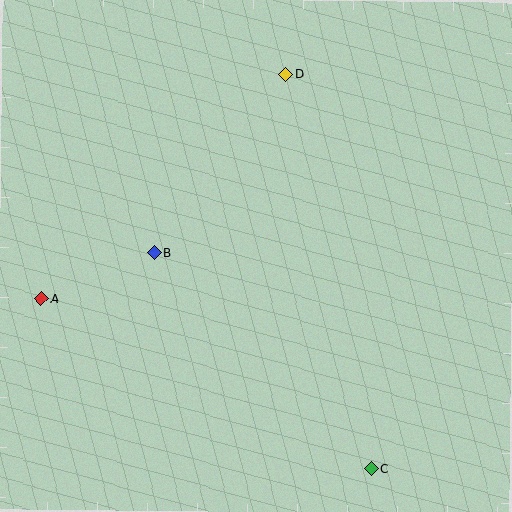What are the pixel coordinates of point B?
Point B is at (154, 253).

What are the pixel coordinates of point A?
Point A is at (41, 298).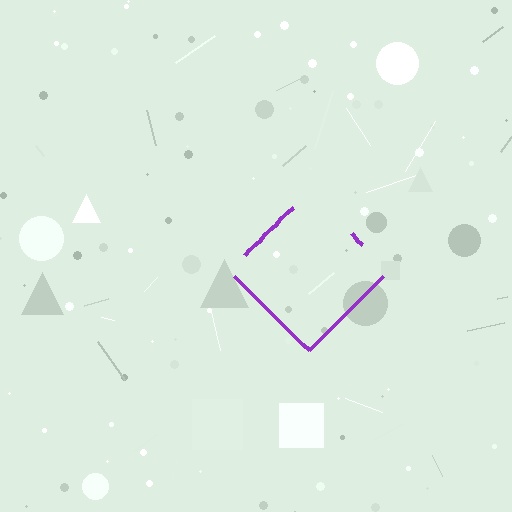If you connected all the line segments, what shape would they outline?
They would outline a diamond.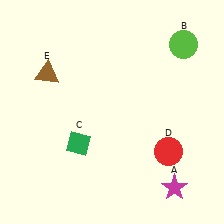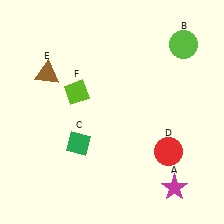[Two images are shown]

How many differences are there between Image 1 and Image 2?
There is 1 difference between the two images.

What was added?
A lime diamond (F) was added in Image 2.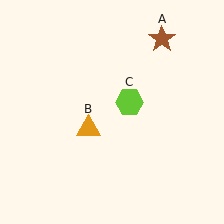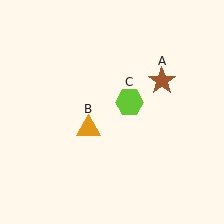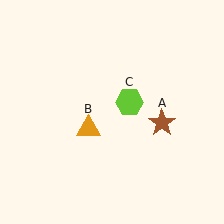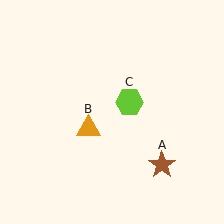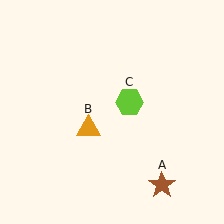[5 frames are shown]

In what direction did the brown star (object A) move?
The brown star (object A) moved down.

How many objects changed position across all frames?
1 object changed position: brown star (object A).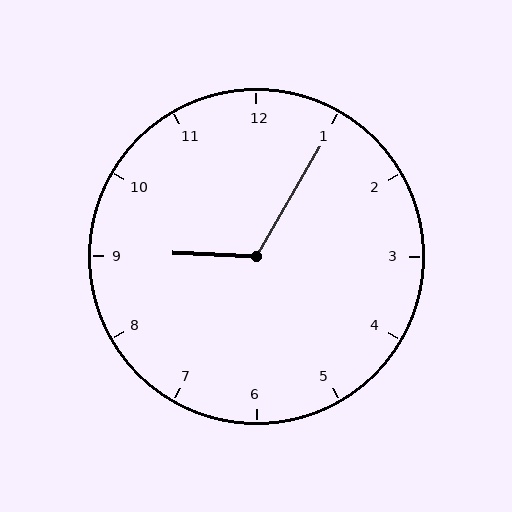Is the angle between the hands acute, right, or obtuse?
It is obtuse.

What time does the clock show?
9:05.